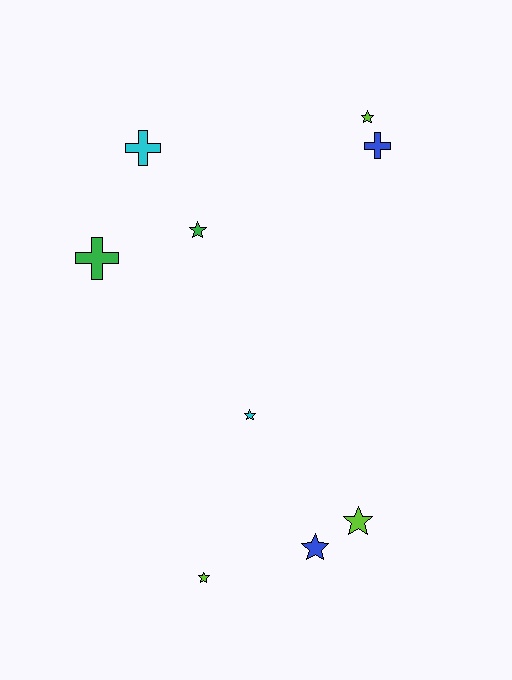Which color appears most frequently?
Lime, with 3 objects.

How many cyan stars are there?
There is 1 cyan star.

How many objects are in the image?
There are 9 objects.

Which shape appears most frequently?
Star, with 6 objects.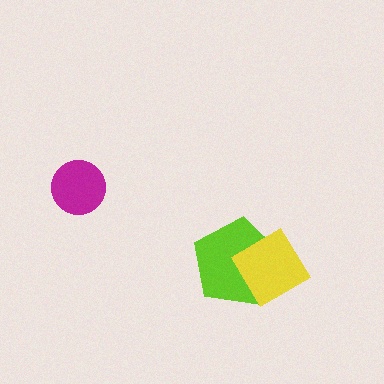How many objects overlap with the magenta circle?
0 objects overlap with the magenta circle.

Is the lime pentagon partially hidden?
Yes, it is partially covered by another shape.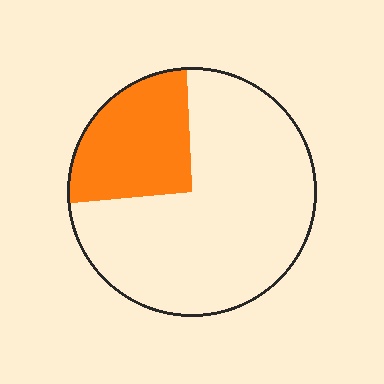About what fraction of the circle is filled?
About one quarter (1/4).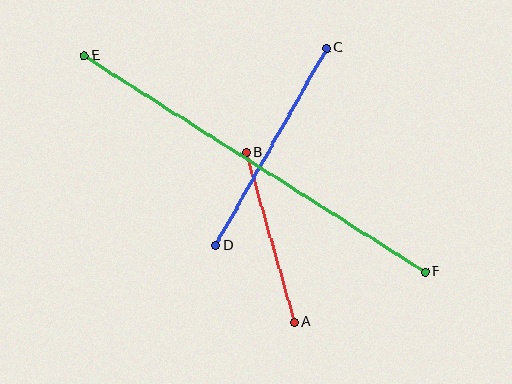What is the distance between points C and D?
The distance is approximately 227 pixels.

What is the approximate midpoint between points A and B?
The midpoint is at approximately (270, 237) pixels.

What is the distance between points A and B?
The distance is approximately 177 pixels.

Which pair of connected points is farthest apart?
Points E and F are farthest apart.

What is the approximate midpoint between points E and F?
The midpoint is at approximately (255, 164) pixels.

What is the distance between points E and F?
The distance is approximately 403 pixels.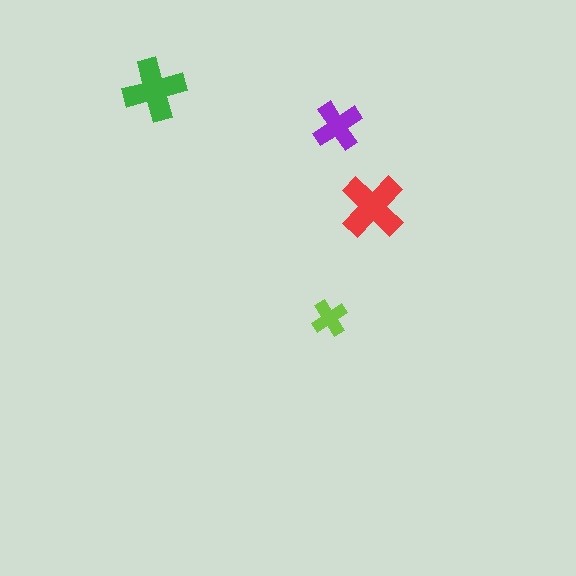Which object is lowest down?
The lime cross is bottommost.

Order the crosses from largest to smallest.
the red one, the green one, the purple one, the lime one.